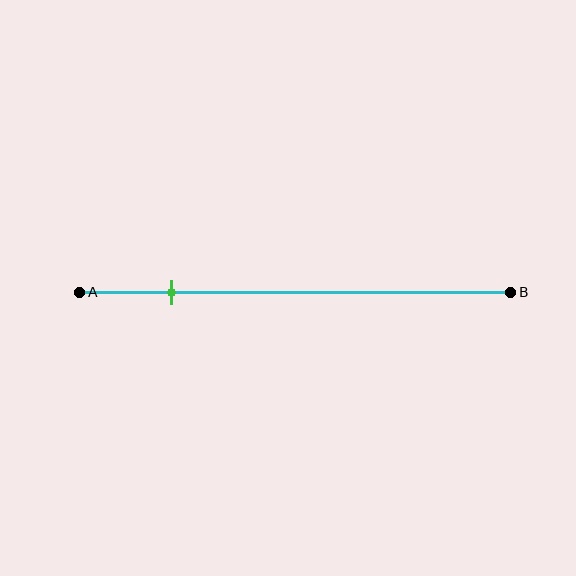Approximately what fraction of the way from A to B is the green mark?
The green mark is approximately 20% of the way from A to B.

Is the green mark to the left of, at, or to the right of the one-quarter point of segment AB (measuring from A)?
The green mark is to the left of the one-quarter point of segment AB.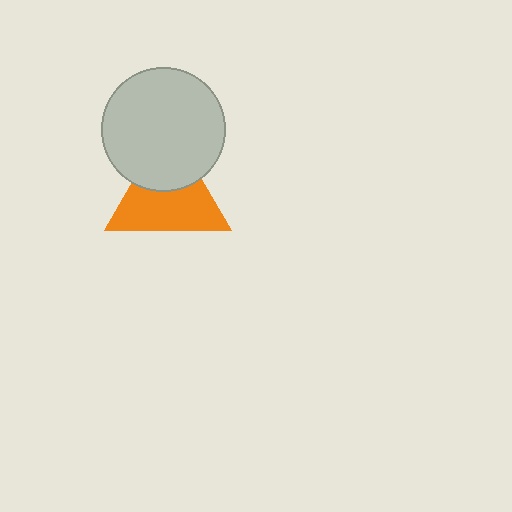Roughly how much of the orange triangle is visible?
About half of it is visible (roughly 63%).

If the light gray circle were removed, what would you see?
You would see the complete orange triangle.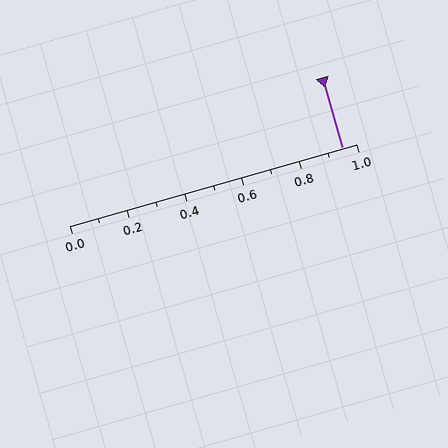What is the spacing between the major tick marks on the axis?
The major ticks are spaced 0.2 apart.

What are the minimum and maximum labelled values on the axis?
The axis runs from 0.0 to 1.0.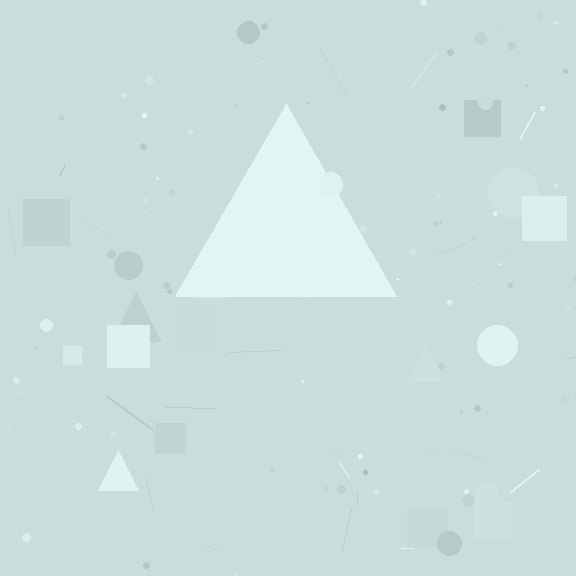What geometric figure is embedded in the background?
A triangle is embedded in the background.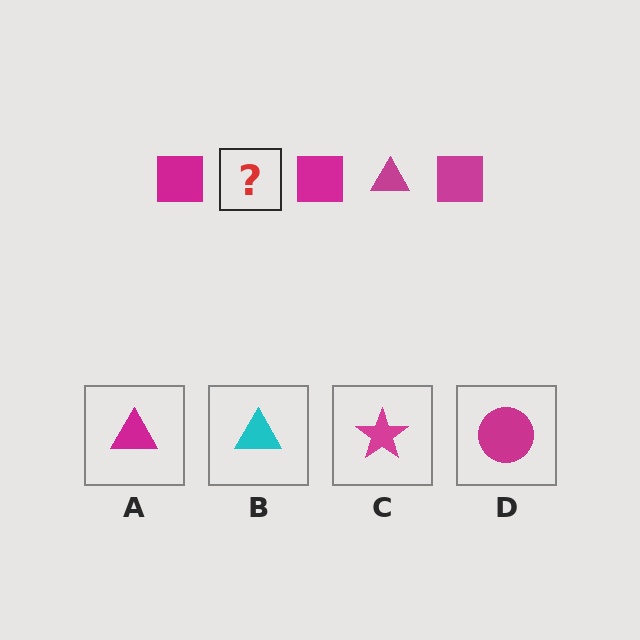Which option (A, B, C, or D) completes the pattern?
A.